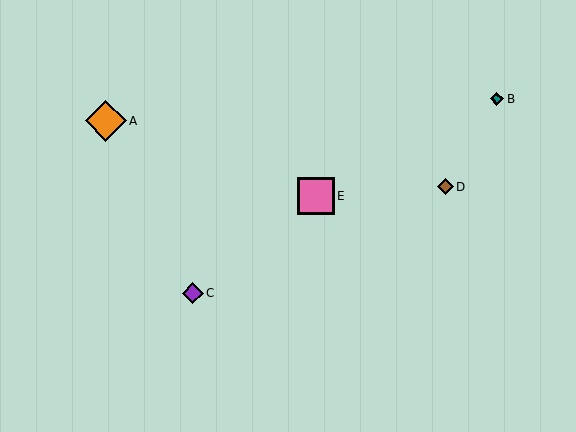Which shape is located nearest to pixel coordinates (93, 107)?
The orange diamond (labeled A) at (106, 121) is nearest to that location.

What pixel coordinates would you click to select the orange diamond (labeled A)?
Click at (106, 121) to select the orange diamond A.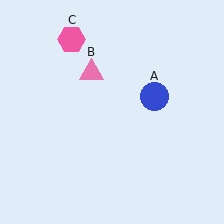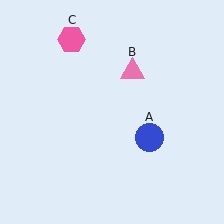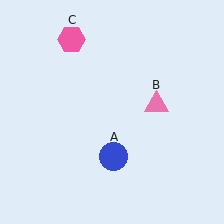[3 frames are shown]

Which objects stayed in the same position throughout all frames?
Pink hexagon (object C) remained stationary.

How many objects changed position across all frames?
2 objects changed position: blue circle (object A), pink triangle (object B).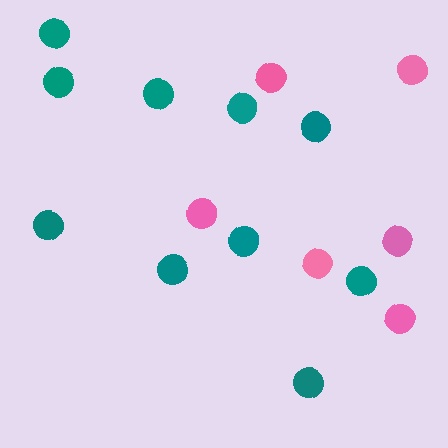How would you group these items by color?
There are 2 groups: one group of pink circles (6) and one group of teal circles (10).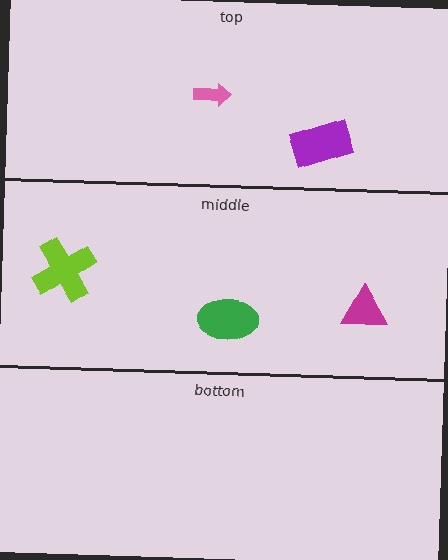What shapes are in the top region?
The purple rectangle, the pink arrow.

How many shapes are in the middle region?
3.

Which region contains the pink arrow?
The top region.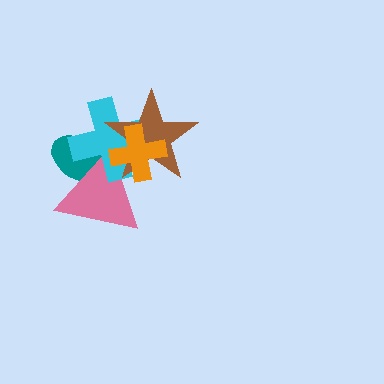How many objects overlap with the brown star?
3 objects overlap with the brown star.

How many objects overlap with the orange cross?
3 objects overlap with the orange cross.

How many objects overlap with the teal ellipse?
2 objects overlap with the teal ellipse.